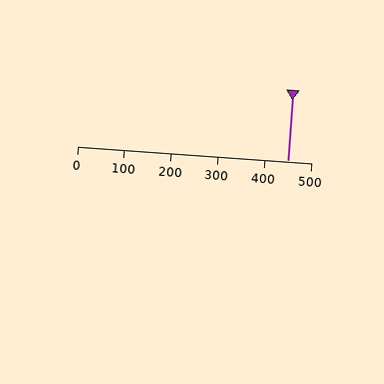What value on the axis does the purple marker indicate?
The marker indicates approximately 450.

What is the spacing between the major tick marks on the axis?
The major ticks are spaced 100 apart.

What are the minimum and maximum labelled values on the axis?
The axis runs from 0 to 500.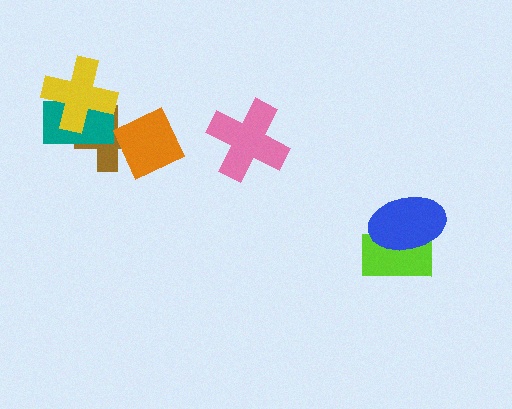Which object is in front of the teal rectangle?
The yellow cross is in front of the teal rectangle.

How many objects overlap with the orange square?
1 object overlaps with the orange square.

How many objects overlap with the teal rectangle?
2 objects overlap with the teal rectangle.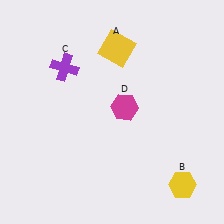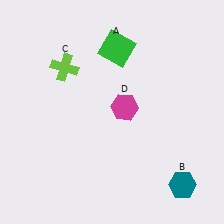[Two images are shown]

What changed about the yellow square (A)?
In Image 1, A is yellow. In Image 2, it changed to green.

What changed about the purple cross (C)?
In Image 1, C is purple. In Image 2, it changed to lime.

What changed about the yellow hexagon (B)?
In Image 1, B is yellow. In Image 2, it changed to teal.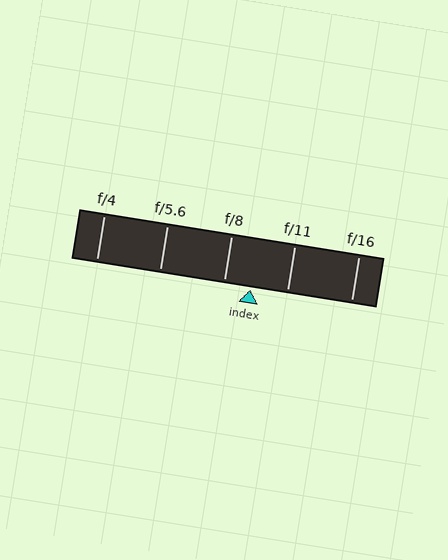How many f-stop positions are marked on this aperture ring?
There are 5 f-stop positions marked.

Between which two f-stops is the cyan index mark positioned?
The index mark is between f/8 and f/11.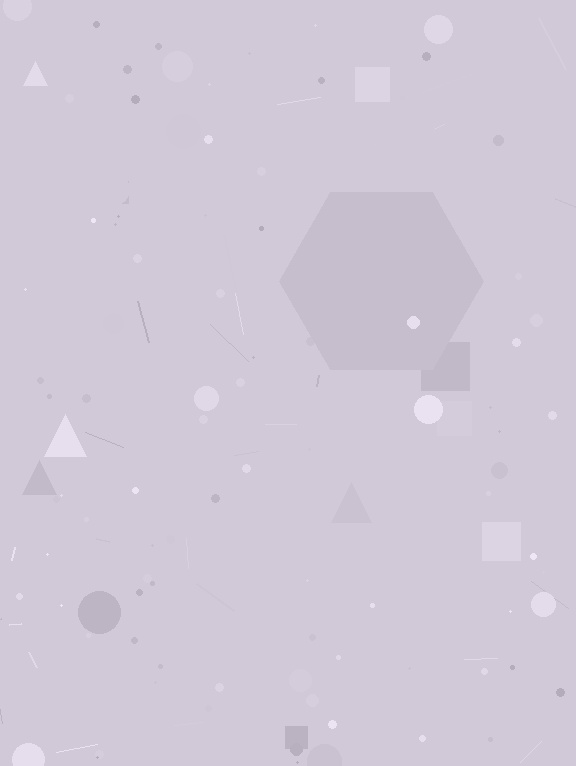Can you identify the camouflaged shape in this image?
The camouflaged shape is a hexagon.